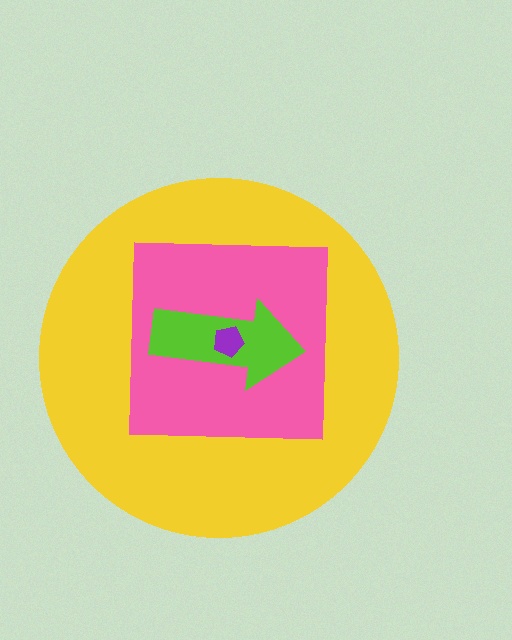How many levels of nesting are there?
4.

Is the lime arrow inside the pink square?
Yes.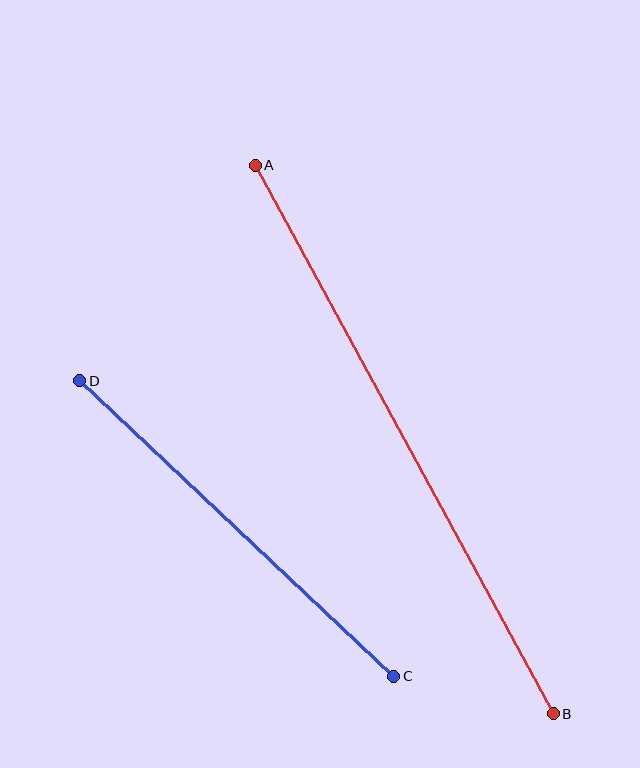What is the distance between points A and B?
The distance is approximately 624 pixels.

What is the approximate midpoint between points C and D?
The midpoint is at approximately (237, 529) pixels.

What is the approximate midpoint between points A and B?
The midpoint is at approximately (404, 439) pixels.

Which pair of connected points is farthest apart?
Points A and B are farthest apart.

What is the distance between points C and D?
The distance is approximately 431 pixels.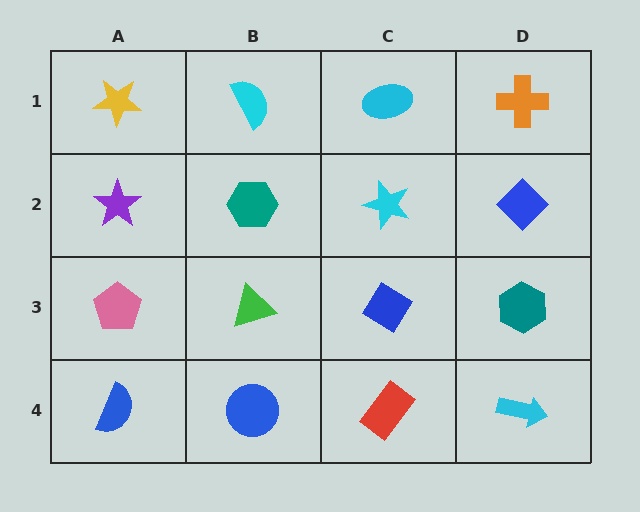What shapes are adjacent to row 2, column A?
A yellow star (row 1, column A), a pink pentagon (row 3, column A), a teal hexagon (row 2, column B).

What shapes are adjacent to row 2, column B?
A cyan semicircle (row 1, column B), a green triangle (row 3, column B), a purple star (row 2, column A), a cyan star (row 2, column C).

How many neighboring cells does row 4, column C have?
3.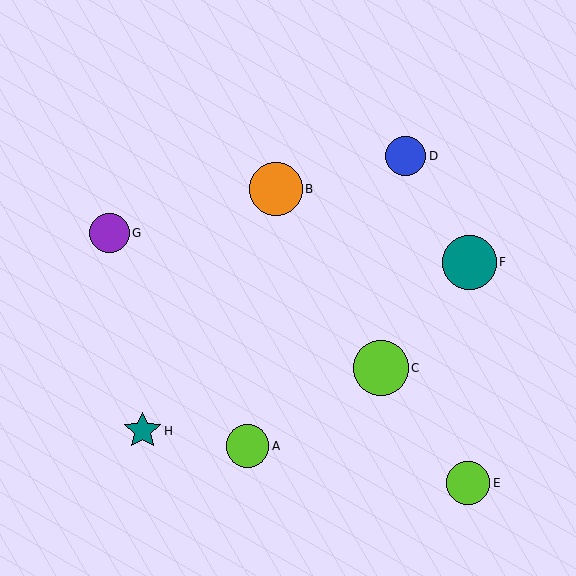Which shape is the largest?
The lime circle (labeled C) is the largest.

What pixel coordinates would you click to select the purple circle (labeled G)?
Click at (110, 233) to select the purple circle G.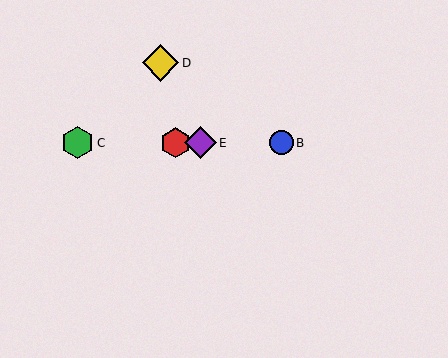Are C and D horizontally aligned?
No, C is at y≈143 and D is at y≈63.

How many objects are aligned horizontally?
4 objects (A, B, C, E) are aligned horizontally.